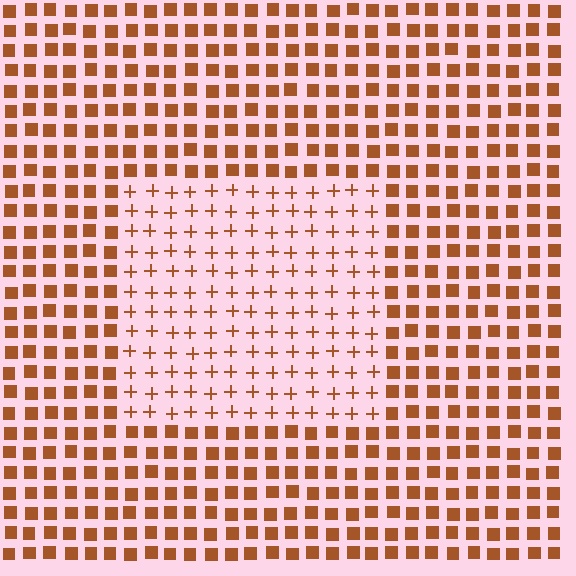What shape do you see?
I see a rectangle.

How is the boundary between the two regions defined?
The boundary is defined by a change in element shape: plus signs inside vs. squares outside. All elements share the same color and spacing.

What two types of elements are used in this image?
The image uses plus signs inside the rectangle region and squares outside it.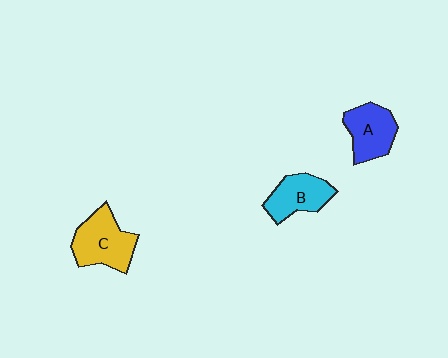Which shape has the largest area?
Shape C (yellow).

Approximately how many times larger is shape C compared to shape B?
Approximately 1.2 times.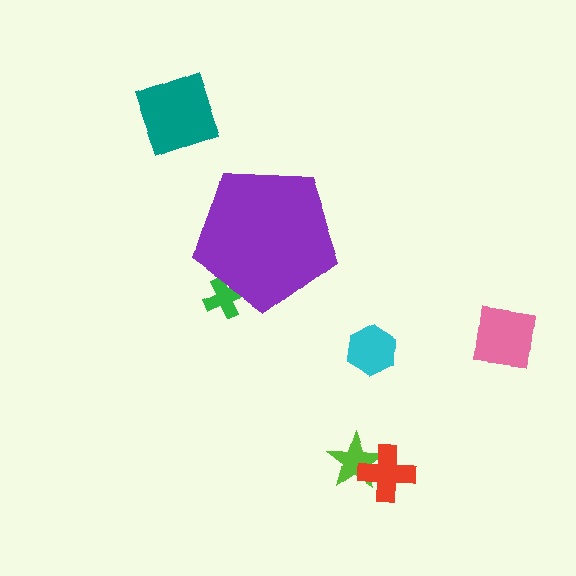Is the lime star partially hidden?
No, the lime star is fully visible.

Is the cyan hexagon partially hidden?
No, the cyan hexagon is fully visible.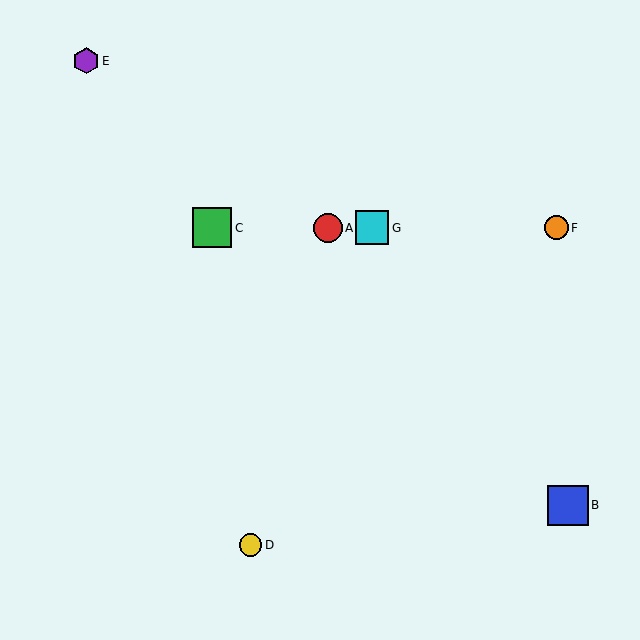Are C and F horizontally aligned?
Yes, both are at y≈228.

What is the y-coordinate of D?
Object D is at y≈545.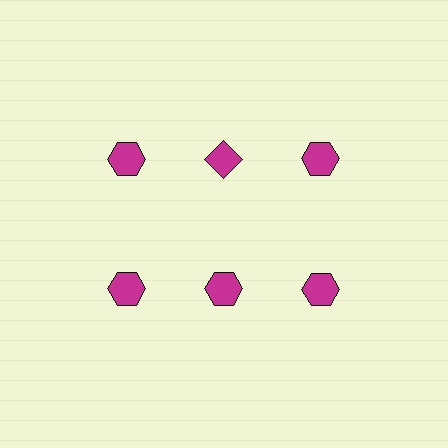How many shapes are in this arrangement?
There are 6 shapes arranged in a grid pattern.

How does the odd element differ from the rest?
It has a different shape: diamond instead of hexagon.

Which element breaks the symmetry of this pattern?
The magenta diamond in the top row, second from left column breaks the symmetry. All other shapes are magenta hexagons.